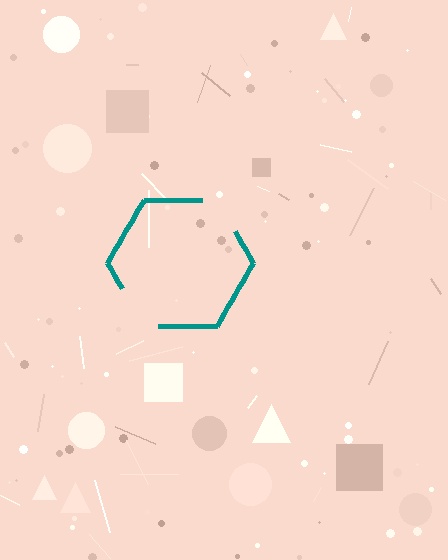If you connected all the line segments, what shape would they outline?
They would outline a hexagon.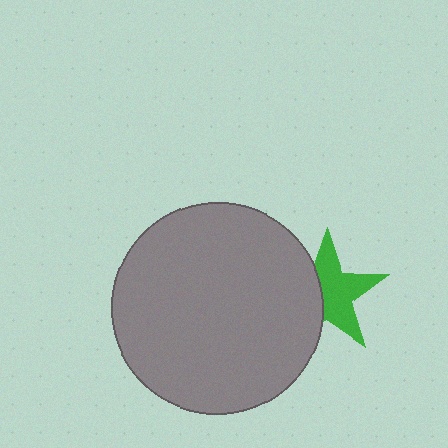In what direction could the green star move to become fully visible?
The green star could move right. That would shift it out from behind the gray circle entirely.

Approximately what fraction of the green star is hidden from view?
Roughly 40% of the green star is hidden behind the gray circle.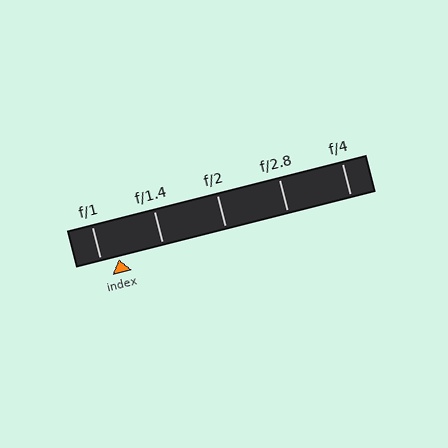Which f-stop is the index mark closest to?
The index mark is closest to f/1.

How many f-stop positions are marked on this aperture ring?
There are 5 f-stop positions marked.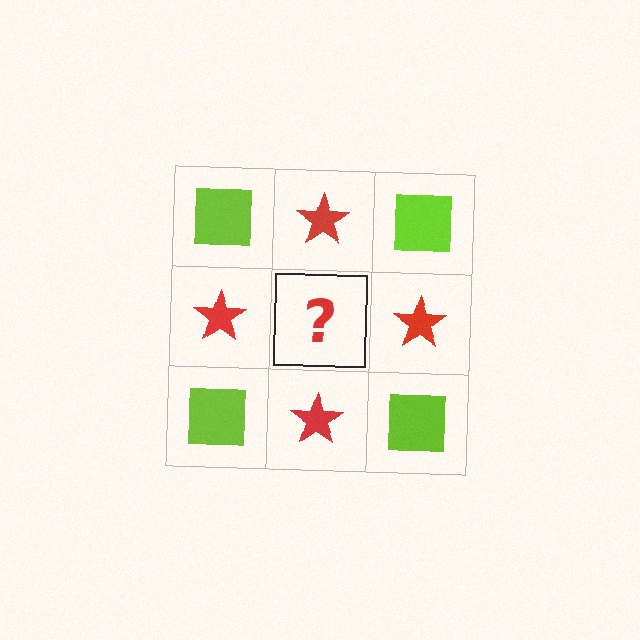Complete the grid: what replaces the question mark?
The question mark should be replaced with a lime square.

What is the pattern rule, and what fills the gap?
The rule is that it alternates lime square and red star in a checkerboard pattern. The gap should be filled with a lime square.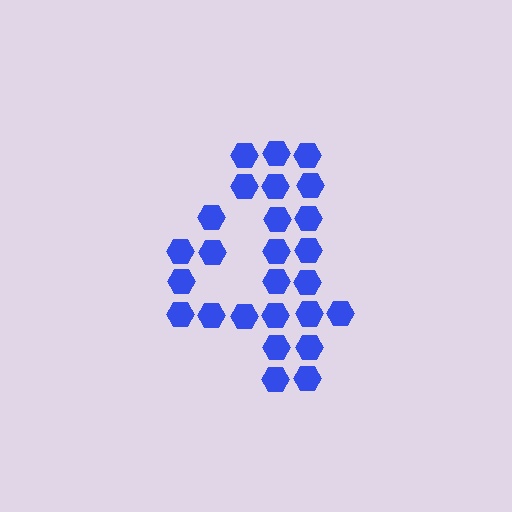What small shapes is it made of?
It is made of small hexagons.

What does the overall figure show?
The overall figure shows the digit 4.